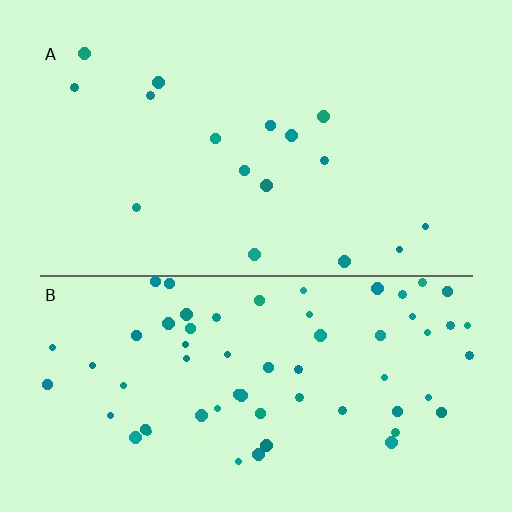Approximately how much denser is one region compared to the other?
Approximately 3.8× — region B over region A.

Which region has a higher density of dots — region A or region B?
B (the bottom).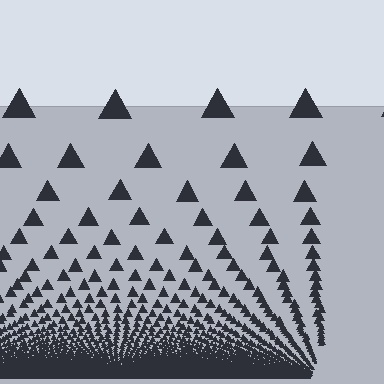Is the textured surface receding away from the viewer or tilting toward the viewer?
The surface appears to tilt toward the viewer. Texture elements get larger and sparser toward the top.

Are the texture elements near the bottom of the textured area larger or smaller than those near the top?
Smaller. The gradient is inverted — elements near the bottom are smaller and denser.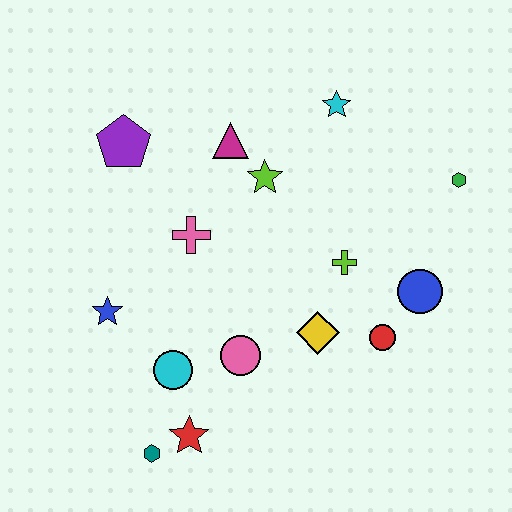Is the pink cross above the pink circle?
Yes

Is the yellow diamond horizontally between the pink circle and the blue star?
No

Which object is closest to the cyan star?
The lime star is closest to the cyan star.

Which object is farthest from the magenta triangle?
The teal hexagon is farthest from the magenta triangle.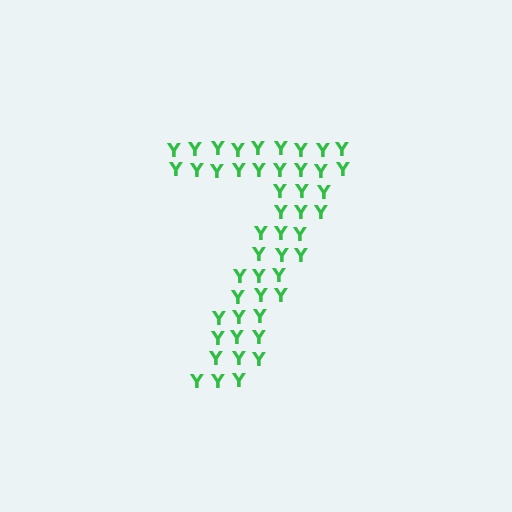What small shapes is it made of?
It is made of small letter Y's.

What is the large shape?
The large shape is the digit 7.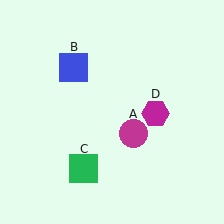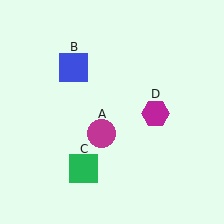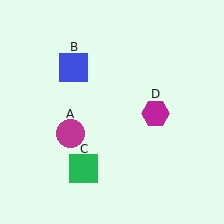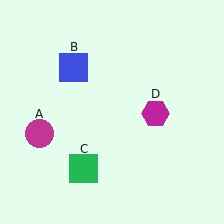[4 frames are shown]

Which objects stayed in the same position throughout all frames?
Blue square (object B) and green square (object C) and magenta hexagon (object D) remained stationary.